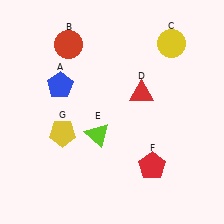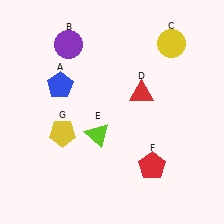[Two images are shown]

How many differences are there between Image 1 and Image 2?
There is 1 difference between the two images.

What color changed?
The circle (B) changed from red in Image 1 to purple in Image 2.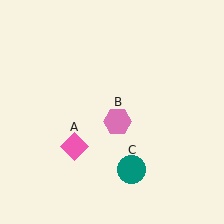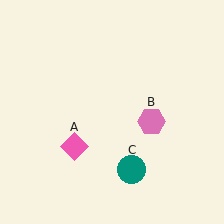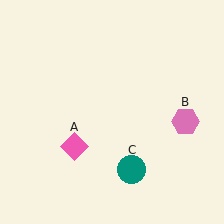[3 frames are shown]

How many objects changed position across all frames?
1 object changed position: pink hexagon (object B).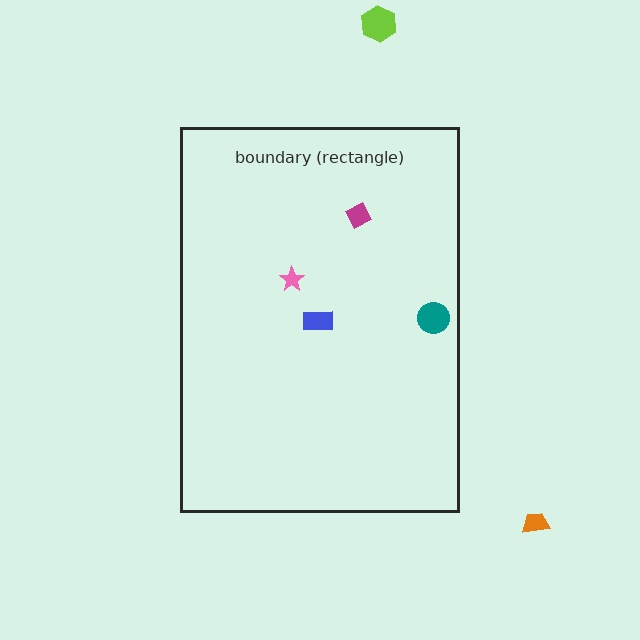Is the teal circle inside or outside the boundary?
Inside.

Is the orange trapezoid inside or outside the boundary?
Outside.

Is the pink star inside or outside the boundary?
Inside.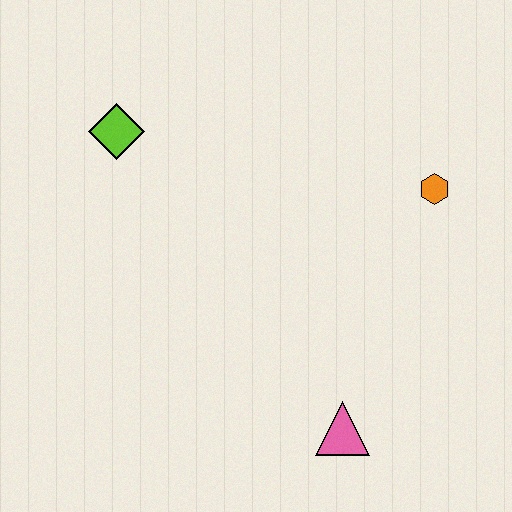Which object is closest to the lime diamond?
The orange hexagon is closest to the lime diamond.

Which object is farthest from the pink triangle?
The lime diamond is farthest from the pink triangle.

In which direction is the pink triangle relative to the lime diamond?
The pink triangle is below the lime diamond.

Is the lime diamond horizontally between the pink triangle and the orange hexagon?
No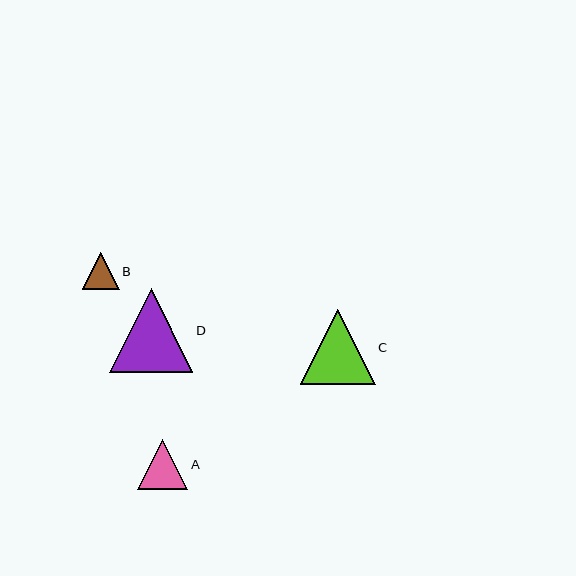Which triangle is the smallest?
Triangle B is the smallest with a size of approximately 37 pixels.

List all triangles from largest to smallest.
From largest to smallest: D, C, A, B.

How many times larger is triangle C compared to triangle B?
Triangle C is approximately 2.0 times the size of triangle B.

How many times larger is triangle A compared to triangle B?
Triangle A is approximately 1.4 times the size of triangle B.